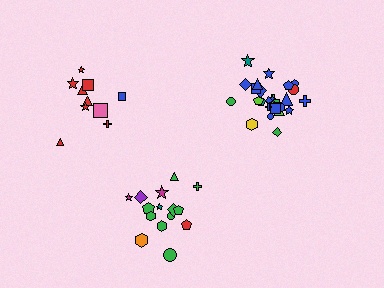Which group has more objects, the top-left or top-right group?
The top-right group.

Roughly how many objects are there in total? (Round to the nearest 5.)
Roughly 50 objects in total.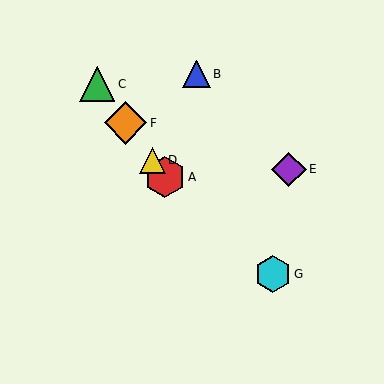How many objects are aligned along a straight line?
4 objects (A, C, D, F) are aligned along a straight line.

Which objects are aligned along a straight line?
Objects A, C, D, F are aligned along a straight line.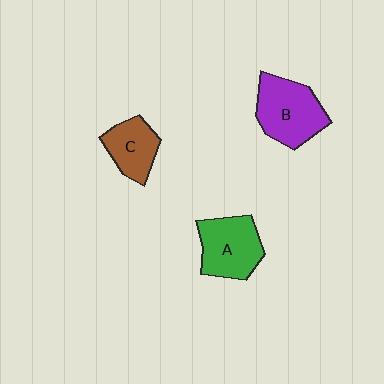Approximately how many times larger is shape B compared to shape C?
Approximately 1.5 times.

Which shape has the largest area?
Shape B (purple).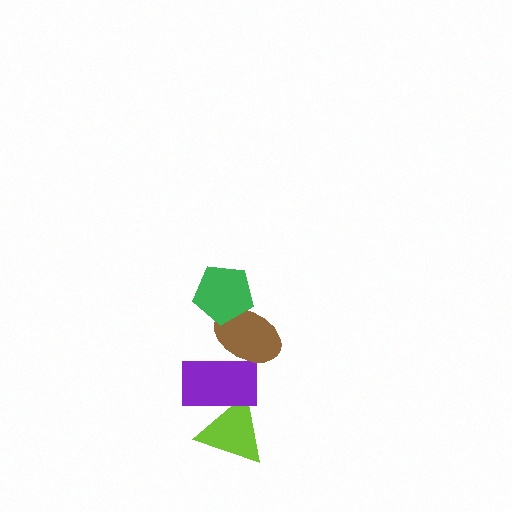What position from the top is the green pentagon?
The green pentagon is 1st from the top.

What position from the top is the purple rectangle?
The purple rectangle is 3rd from the top.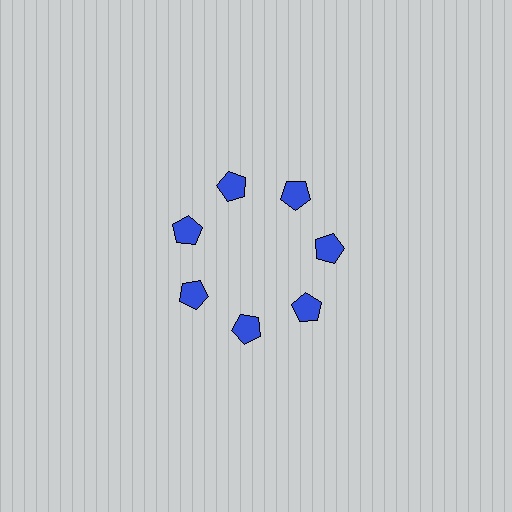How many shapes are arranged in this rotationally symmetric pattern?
There are 7 shapes, arranged in 7 groups of 1.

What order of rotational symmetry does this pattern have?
This pattern has 7-fold rotational symmetry.